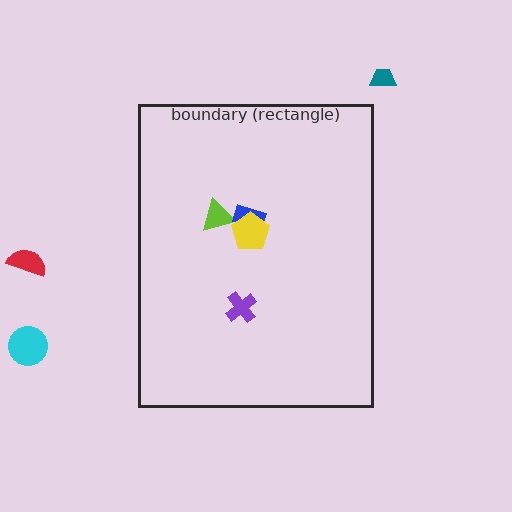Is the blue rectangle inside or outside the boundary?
Inside.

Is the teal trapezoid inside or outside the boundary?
Outside.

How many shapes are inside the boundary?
4 inside, 3 outside.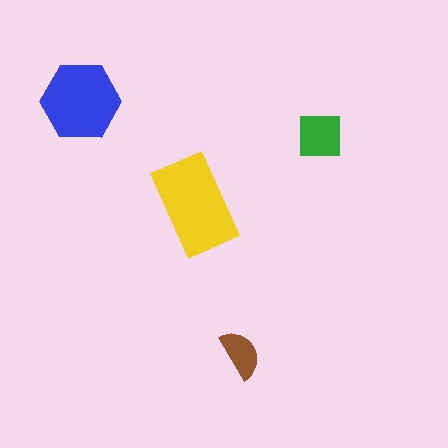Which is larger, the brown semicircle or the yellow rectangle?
The yellow rectangle.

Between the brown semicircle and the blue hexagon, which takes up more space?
The blue hexagon.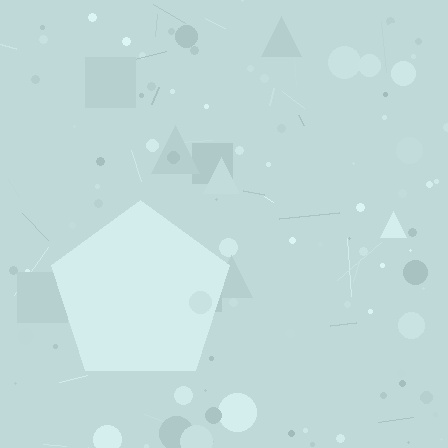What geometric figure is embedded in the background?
A pentagon is embedded in the background.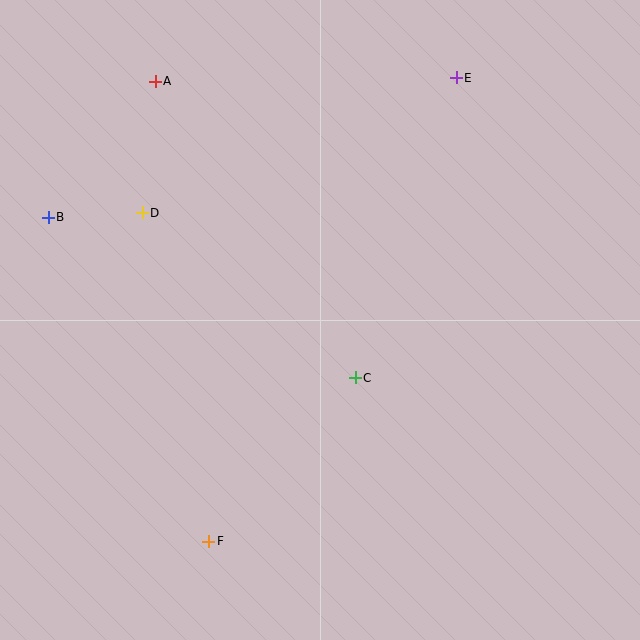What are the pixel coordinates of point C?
Point C is at (355, 378).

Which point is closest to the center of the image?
Point C at (355, 378) is closest to the center.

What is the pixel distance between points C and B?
The distance between C and B is 347 pixels.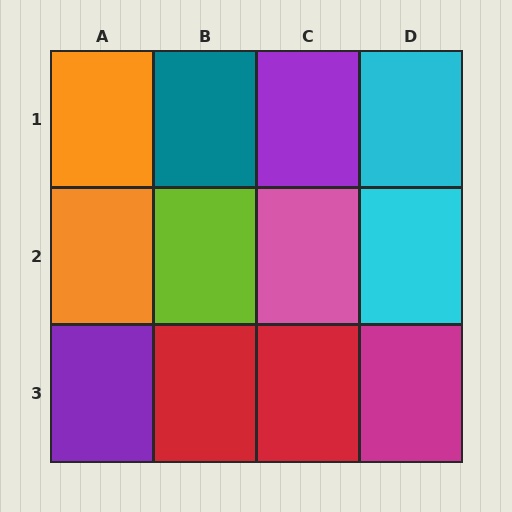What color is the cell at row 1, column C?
Purple.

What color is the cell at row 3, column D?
Magenta.